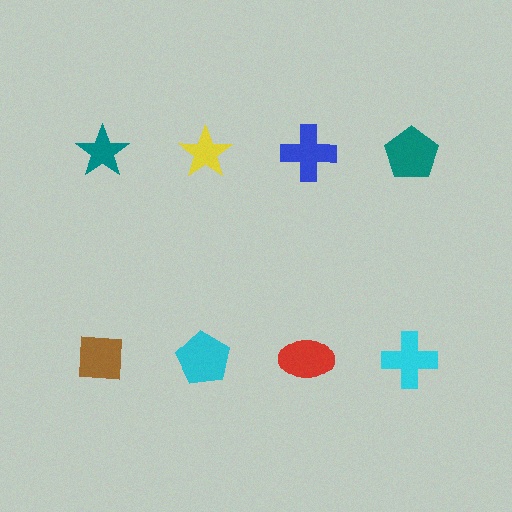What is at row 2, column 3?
A red ellipse.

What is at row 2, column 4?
A cyan cross.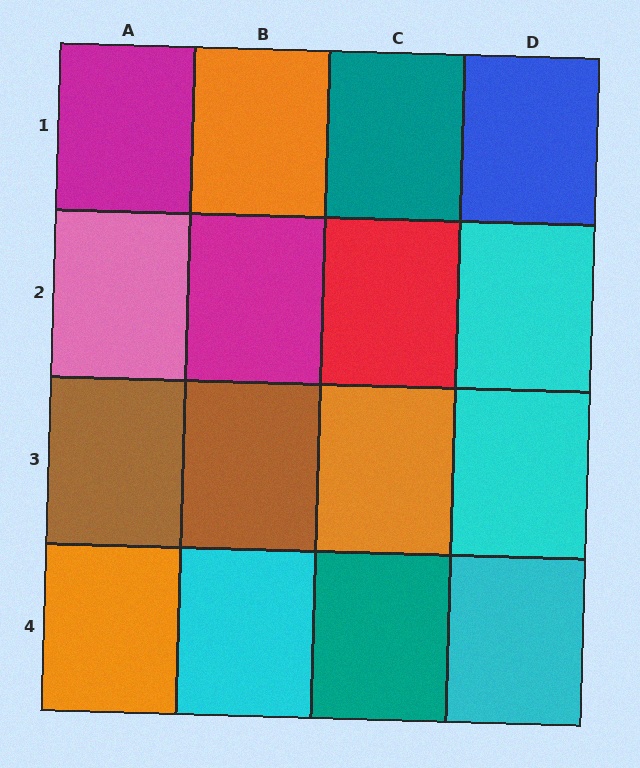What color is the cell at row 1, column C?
Teal.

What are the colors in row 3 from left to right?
Brown, brown, orange, cyan.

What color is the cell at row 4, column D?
Cyan.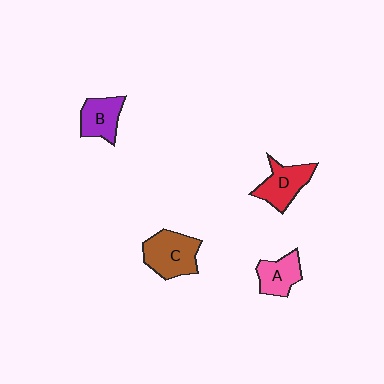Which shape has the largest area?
Shape C (brown).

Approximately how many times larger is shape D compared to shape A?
Approximately 1.2 times.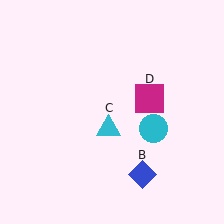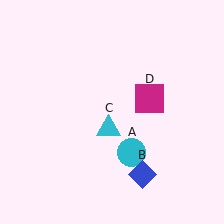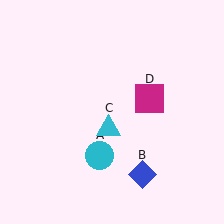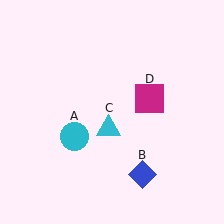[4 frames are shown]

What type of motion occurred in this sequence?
The cyan circle (object A) rotated clockwise around the center of the scene.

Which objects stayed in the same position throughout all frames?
Blue diamond (object B) and cyan triangle (object C) and magenta square (object D) remained stationary.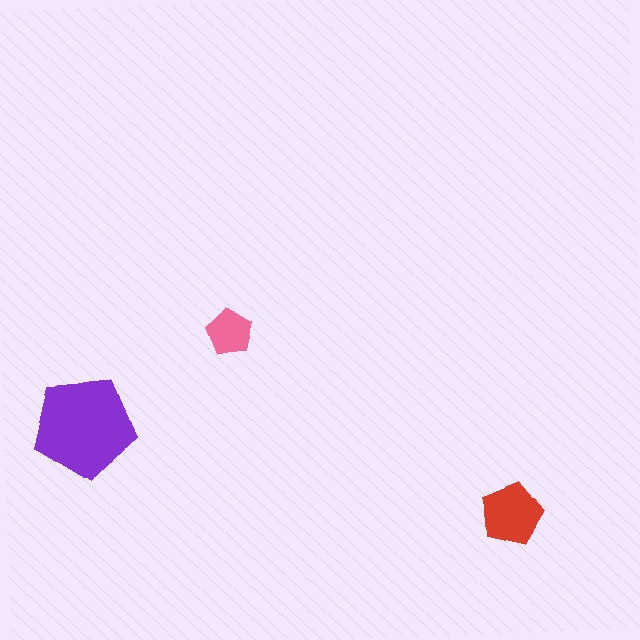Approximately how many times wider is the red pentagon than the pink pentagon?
About 1.5 times wider.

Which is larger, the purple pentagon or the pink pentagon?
The purple one.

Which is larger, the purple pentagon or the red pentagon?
The purple one.